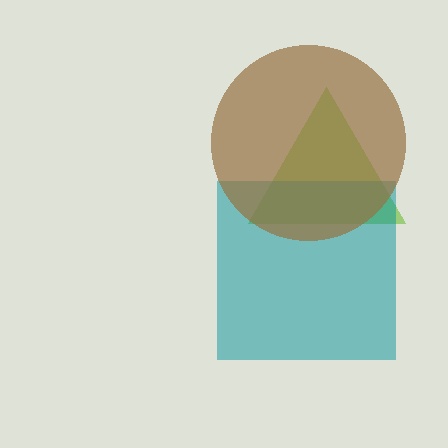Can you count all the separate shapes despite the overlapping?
Yes, there are 3 separate shapes.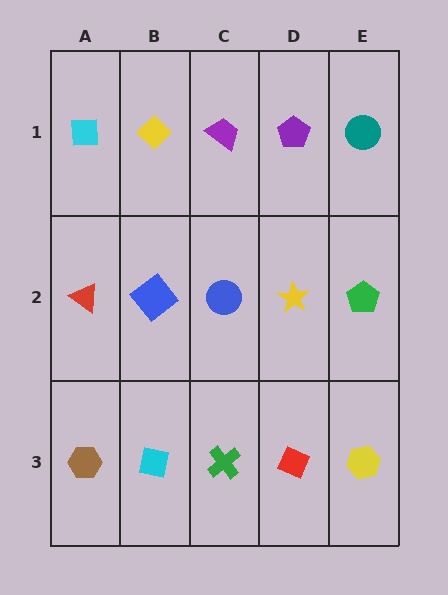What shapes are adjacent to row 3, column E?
A green pentagon (row 2, column E), a red diamond (row 3, column D).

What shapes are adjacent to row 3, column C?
A blue circle (row 2, column C), a cyan square (row 3, column B), a red diamond (row 3, column D).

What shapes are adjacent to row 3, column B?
A blue diamond (row 2, column B), a brown hexagon (row 3, column A), a green cross (row 3, column C).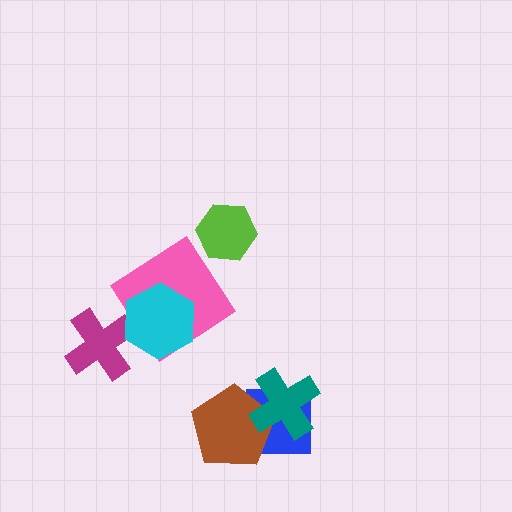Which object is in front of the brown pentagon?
The teal cross is in front of the brown pentagon.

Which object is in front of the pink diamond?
The cyan hexagon is in front of the pink diamond.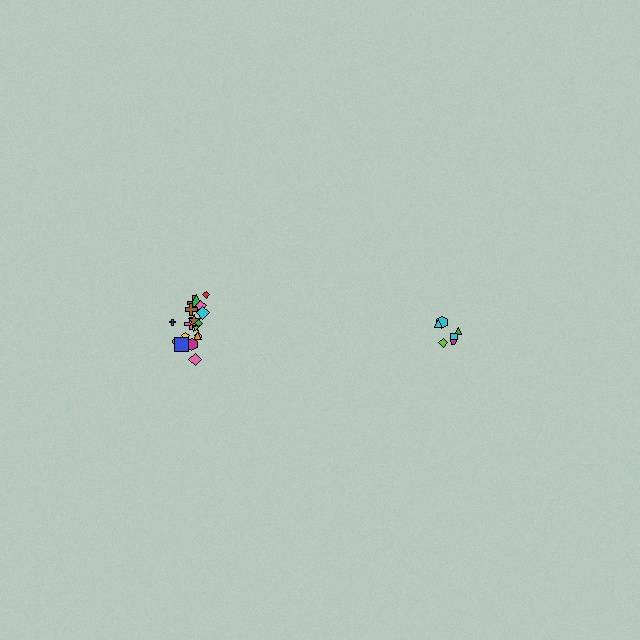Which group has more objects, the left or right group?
The left group.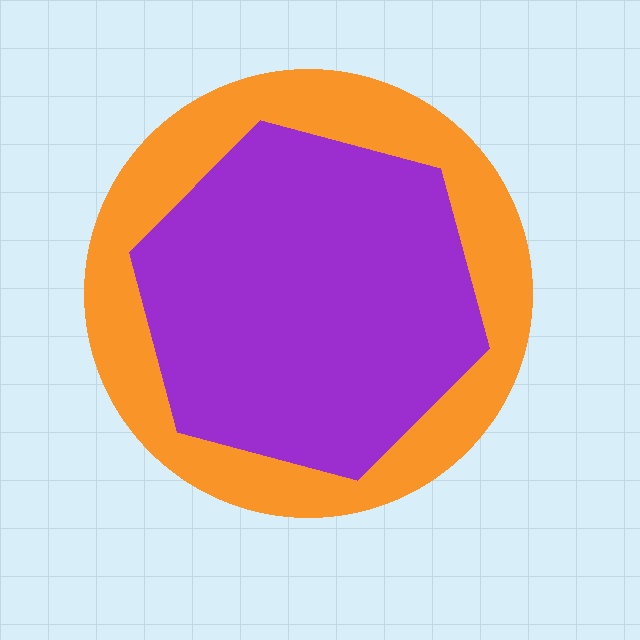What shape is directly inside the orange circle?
The purple hexagon.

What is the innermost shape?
The purple hexagon.